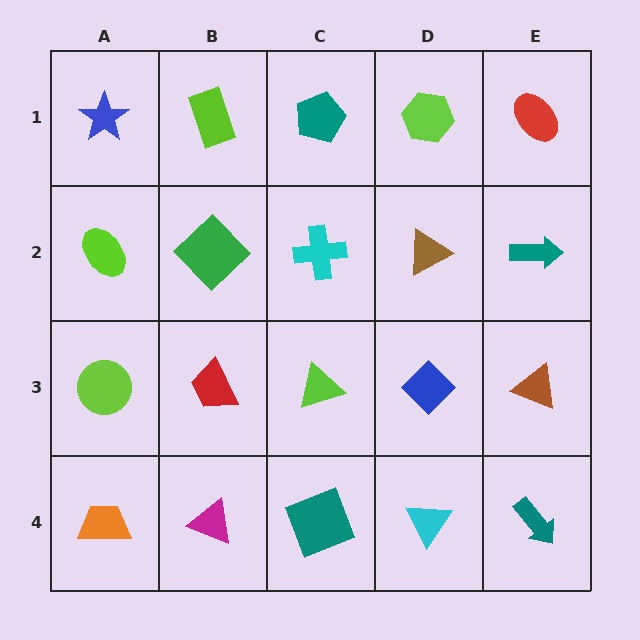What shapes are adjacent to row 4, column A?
A lime circle (row 3, column A), a magenta triangle (row 4, column B).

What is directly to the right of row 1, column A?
A lime rectangle.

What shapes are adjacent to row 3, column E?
A teal arrow (row 2, column E), a teal arrow (row 4, column E), a blue diamond (row 3, column D).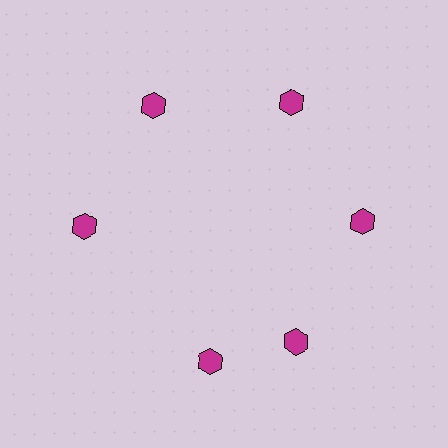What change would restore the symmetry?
The symmetry would be restored by rotating it back into even spacing with its neighbors so that all 6 hexagons sit at equal angles and equal distance from the center.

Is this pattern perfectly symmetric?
No. The 6 magenta hexagons are arranged in a ring, but one element near the 7 o'clock position is rotated out of alignment along the ring, breaking the 6-fold rotational symmetry.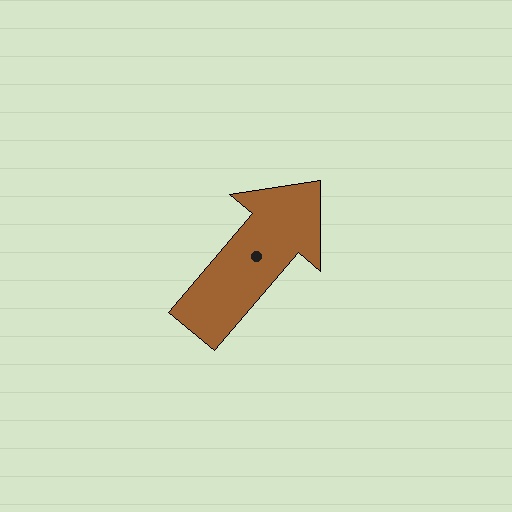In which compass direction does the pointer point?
Northeast.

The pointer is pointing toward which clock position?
Roughly 1 o'clock.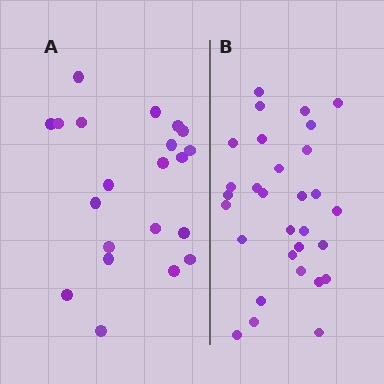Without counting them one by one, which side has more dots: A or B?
Region B (the right region) has more dots.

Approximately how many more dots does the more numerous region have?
Region B has roughly 8 or so more dots than region A.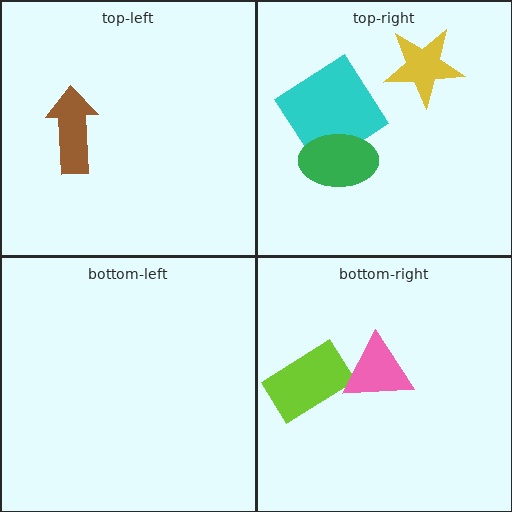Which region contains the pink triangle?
The bottom-right region.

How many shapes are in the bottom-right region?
2.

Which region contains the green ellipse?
The top-right region.